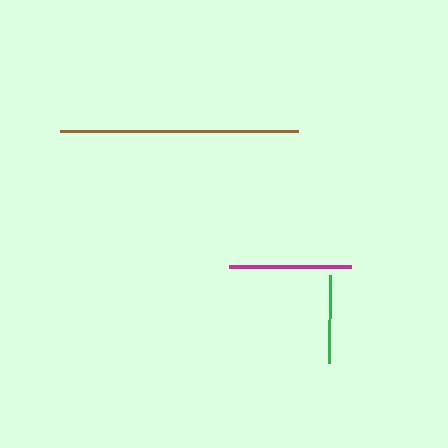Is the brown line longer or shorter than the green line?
The brown line is longer than the green line.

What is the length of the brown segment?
The brown segment is approximately 238 pixels long.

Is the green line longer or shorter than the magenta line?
The magenta line is longer than the green line.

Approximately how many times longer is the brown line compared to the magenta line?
The brown line is approximately 2.0 times the length of the magenta line.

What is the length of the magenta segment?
The magenta segment is approximately 122 pixels long.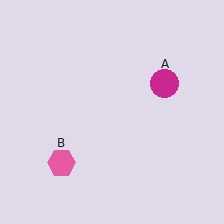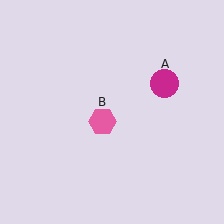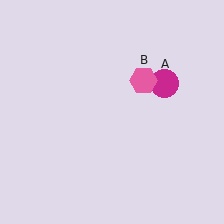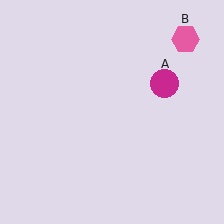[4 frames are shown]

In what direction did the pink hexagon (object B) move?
The pink hexagon (object B) moved up and to the right.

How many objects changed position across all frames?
1 object changed position: pink hexagon (object B).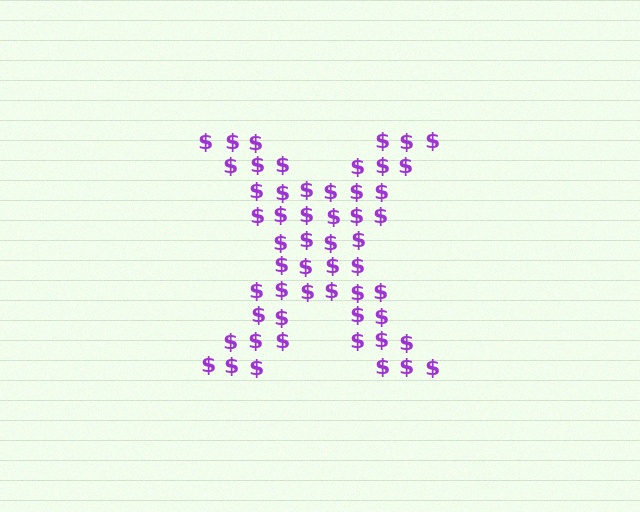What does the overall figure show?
The overall figure shows the letter X.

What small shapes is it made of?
It is made of small dollar signs.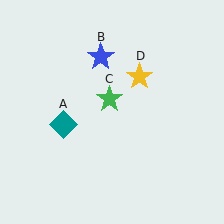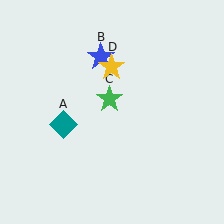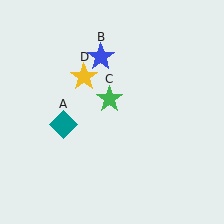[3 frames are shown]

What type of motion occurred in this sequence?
The yellow star (object D) rotated counterclockwise around the center of the scene.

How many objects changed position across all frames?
1 object changed position: yellow star (object D).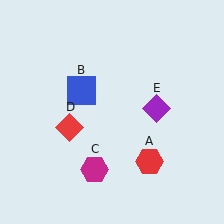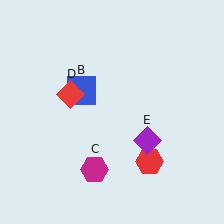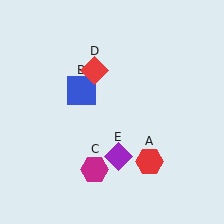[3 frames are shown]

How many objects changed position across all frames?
2 objects changed position: red diamond (object D), purple diamond (object E).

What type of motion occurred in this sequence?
The red diamond (object D), purple diamond (object E) rotated clockwise around the center of the scene.